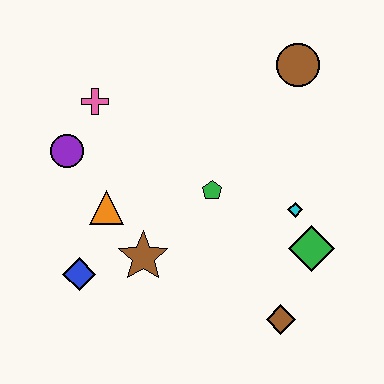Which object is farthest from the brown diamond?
The pink cross is farthest from the brown diamond.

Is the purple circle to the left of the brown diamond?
Yes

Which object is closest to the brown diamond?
The green diamond is closest to the brown diamond.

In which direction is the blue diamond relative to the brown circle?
The blue diamond is to the left of the brown circle.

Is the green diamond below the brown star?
No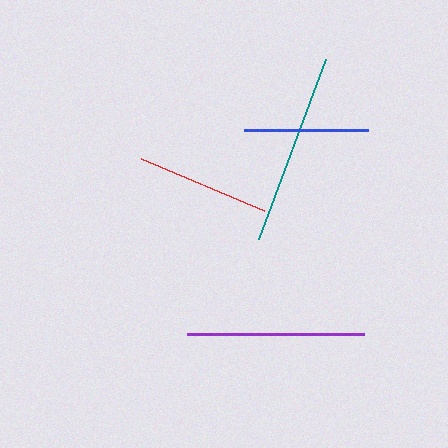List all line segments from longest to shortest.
From longest to shortest: teal, purple, red, blue.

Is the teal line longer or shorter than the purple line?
The teal line is longer than the purple line.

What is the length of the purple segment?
The purple segment is approximately 177 pixels long.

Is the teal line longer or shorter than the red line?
The teal line is longer than the red line.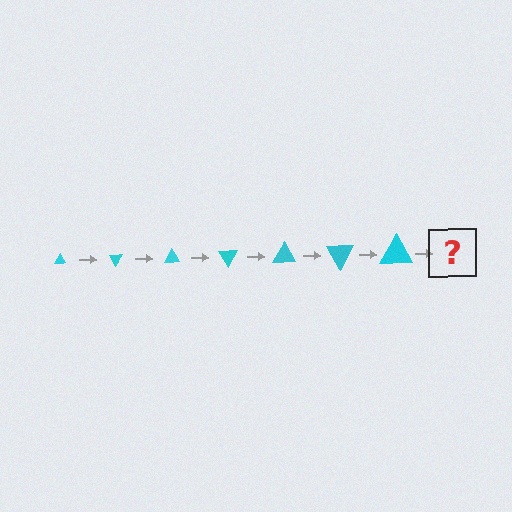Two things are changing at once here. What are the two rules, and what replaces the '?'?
The two rules are that the triangle grows larger each step and it rotates 60 degrees each step. The '?' should be a triangle, larger than the previous one and rotated 420 degrees from the start.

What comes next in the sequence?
The next element should be a triangle, larger than the previous one and rotated 420 degrees from the start.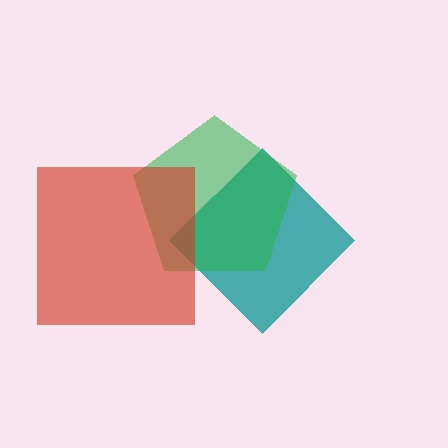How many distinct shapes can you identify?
There are 3 distinct shapes: a teal diamond, a green pentagon, a red square.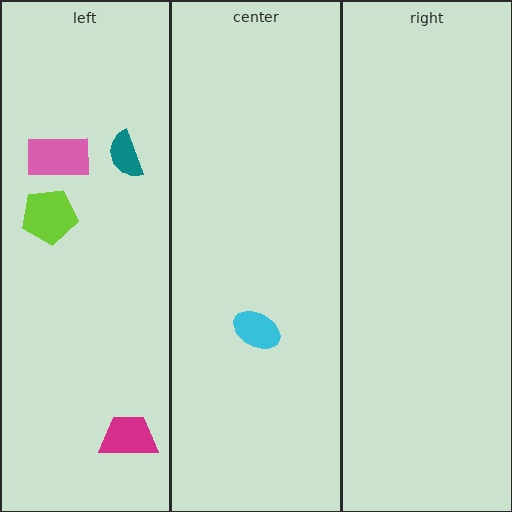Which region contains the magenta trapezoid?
The left region.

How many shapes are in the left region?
4.